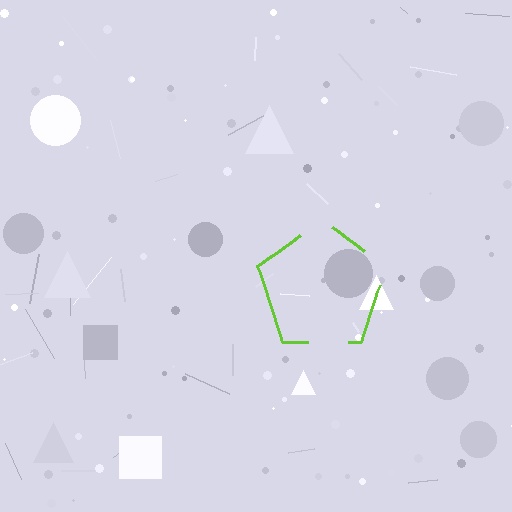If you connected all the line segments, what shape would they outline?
They would outline a pentagon.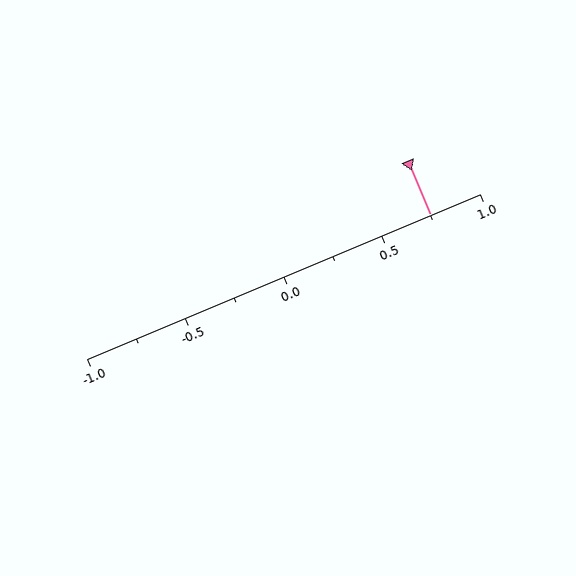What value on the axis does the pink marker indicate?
The marker indicates approximately 0.75.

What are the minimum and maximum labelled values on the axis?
The axis runs from -1.0 to 1.0.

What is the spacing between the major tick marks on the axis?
The major ticks are spaced 0.5 apart.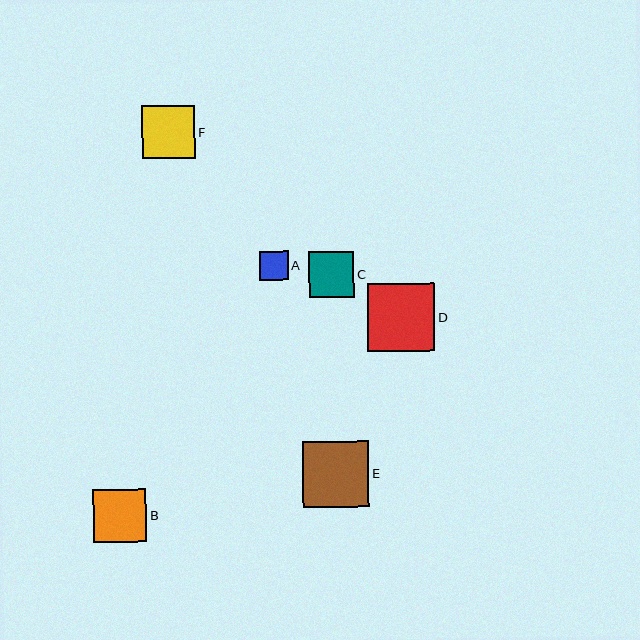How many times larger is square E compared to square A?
Square E is approximately 2.3 times the size of square A.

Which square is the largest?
Square D is the largest with a size of approximately 68 pixels.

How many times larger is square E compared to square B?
Square E is approximately 1.2 times the size of square B.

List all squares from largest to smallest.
From largest to smallest: D, E, B, F, C, A.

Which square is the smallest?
Square A is the smallest with a size of approximately 29 pixels.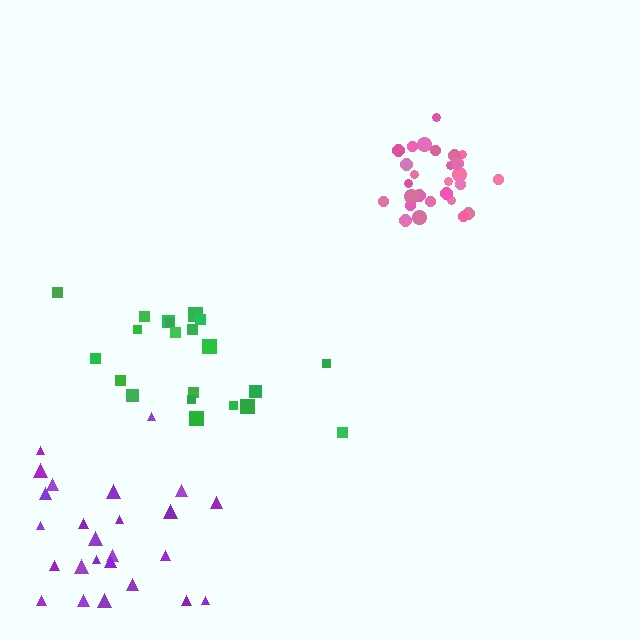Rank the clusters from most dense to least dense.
pink, purple, green.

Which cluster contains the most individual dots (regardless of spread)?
Pink (27).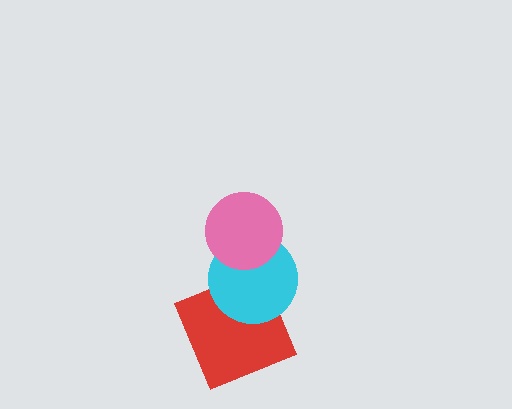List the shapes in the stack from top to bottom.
From top to bottom: the pink circle, the cyan circle, the red square.